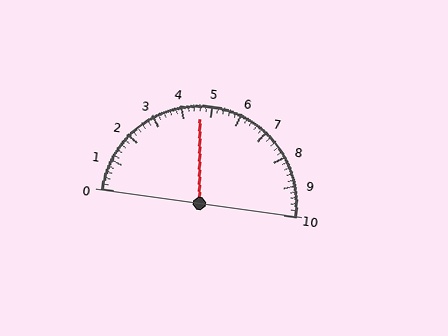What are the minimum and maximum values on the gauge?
The gauge ranges from 0 to 10.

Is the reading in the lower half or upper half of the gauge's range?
The reading is in the lower half of the range (0 to 10).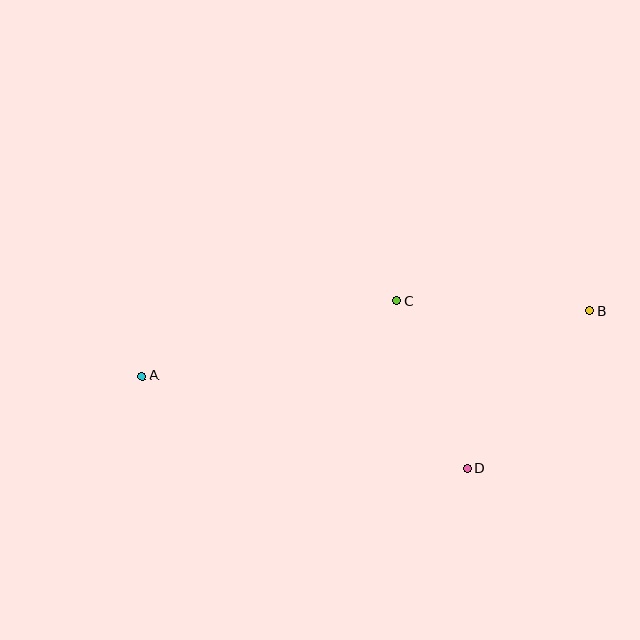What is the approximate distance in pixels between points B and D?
The distance between B and D is approximately 200 pixels.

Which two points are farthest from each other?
Points A and B are farthest from each other.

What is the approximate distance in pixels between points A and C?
The distance between A and C is approximately 265 pixels.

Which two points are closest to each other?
Points C and D are closest to each other.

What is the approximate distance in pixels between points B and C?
The distance between B and C is approximately 193 pixels.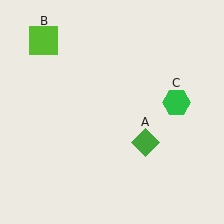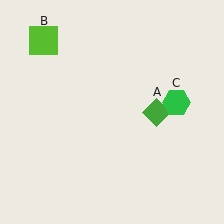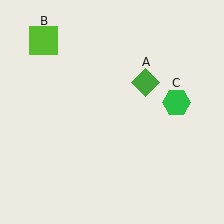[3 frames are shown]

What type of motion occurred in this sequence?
The green diamond (object A) rotated counterclockwise around the center of the scene.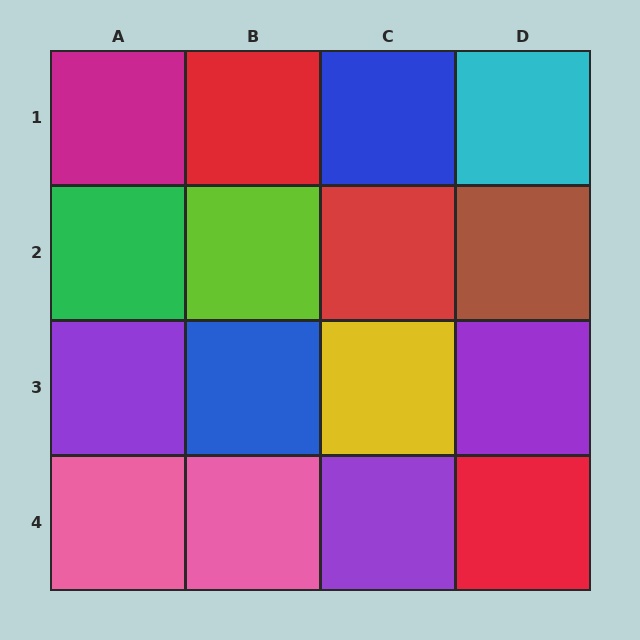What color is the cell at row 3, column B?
Blue.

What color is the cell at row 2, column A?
Green.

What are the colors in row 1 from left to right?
Magenta, red, blue, cyan.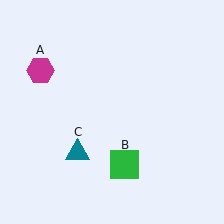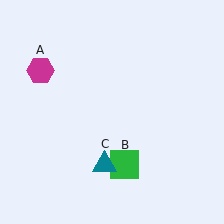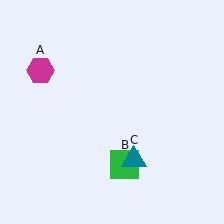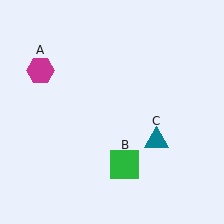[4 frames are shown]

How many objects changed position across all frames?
1 object changed position: teal triangle (object C).